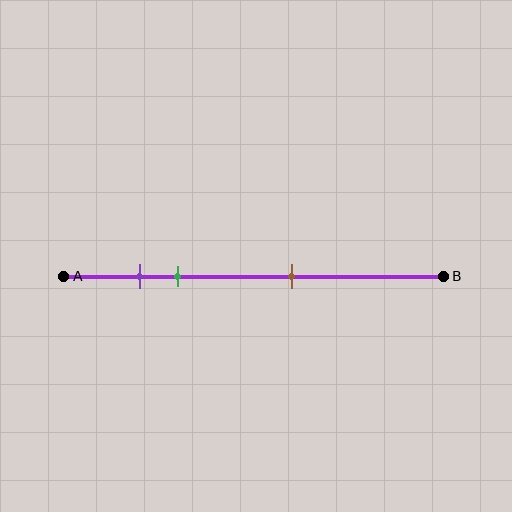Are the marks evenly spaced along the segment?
No, the marks are not evenly spaced.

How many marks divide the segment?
There are 3 marks dividing the segment.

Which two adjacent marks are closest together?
The purple and green marks are the closest adjacent pair.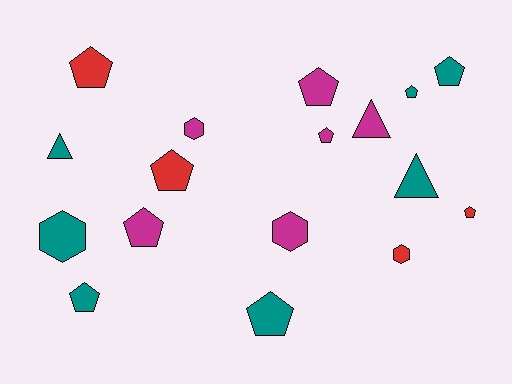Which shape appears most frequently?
Pentagon, with 10 objects.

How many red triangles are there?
There are no red triangles.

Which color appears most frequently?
Teal, with 7 objects.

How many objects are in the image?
There are 17 objects.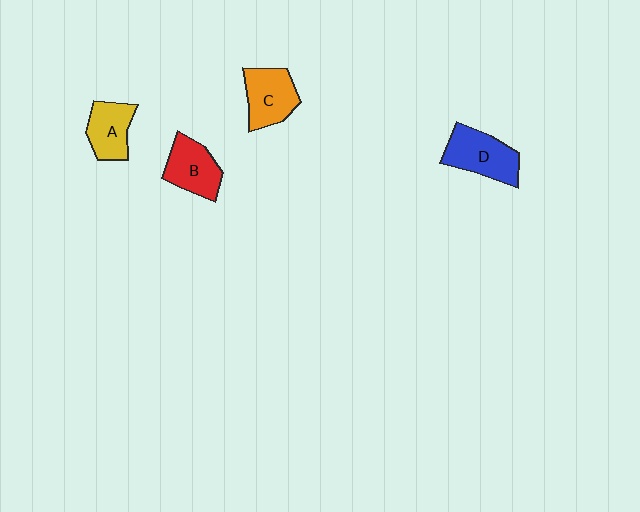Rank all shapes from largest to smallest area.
From largest to smallest: D (blue), C (orange), B (red), A (yellow).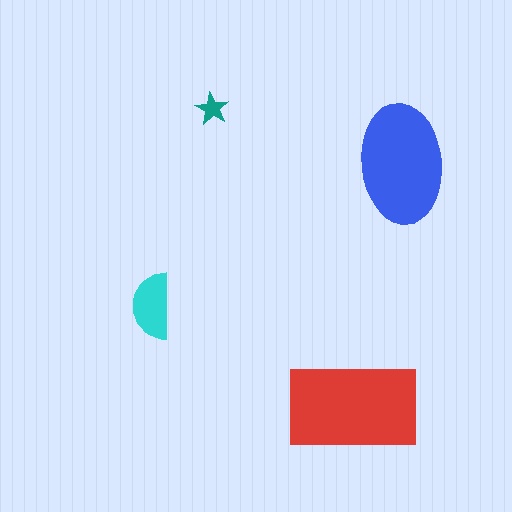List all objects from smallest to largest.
The teal star, the cyan semicircle, the blue ellipse, the red rectangle.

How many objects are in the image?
There are 4 objects in the image.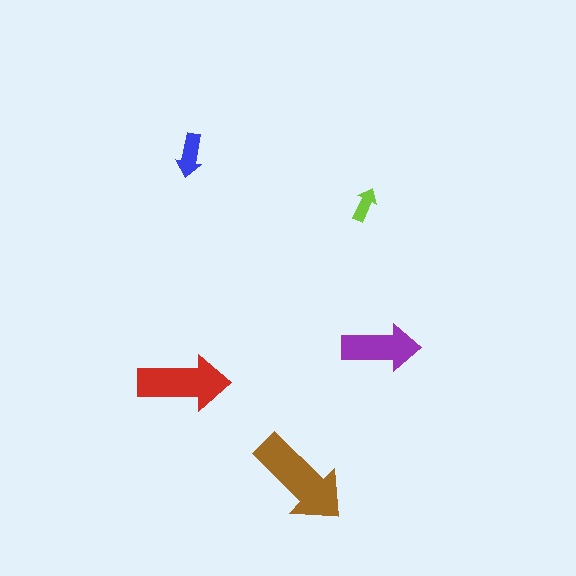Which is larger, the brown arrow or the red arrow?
The brown one.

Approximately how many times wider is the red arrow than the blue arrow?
About 2 times wider.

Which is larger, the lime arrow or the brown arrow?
The brown one.